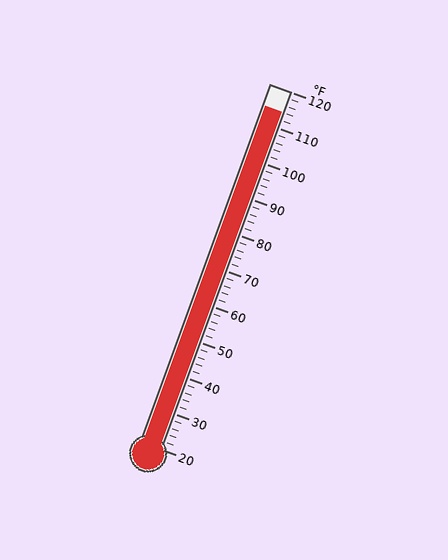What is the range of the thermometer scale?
The thermometer scale ranges from 20°F to 120°F.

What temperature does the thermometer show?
The thermometer shows approximately 114°F.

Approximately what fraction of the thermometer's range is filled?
The thermometer is filled to approximately 95% of its range.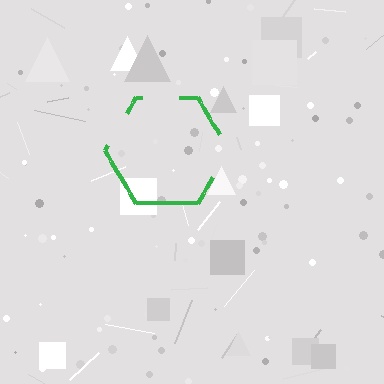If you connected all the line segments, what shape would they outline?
They would outline a hexagon.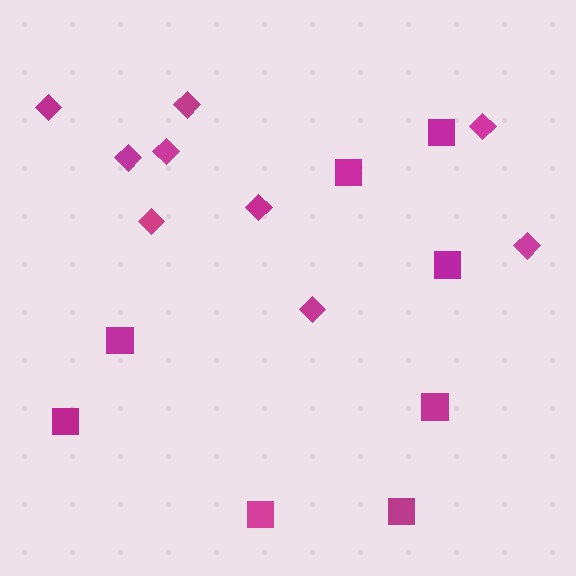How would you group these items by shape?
There are 2 groups: one group of diamonds (9) and one group of squares (8).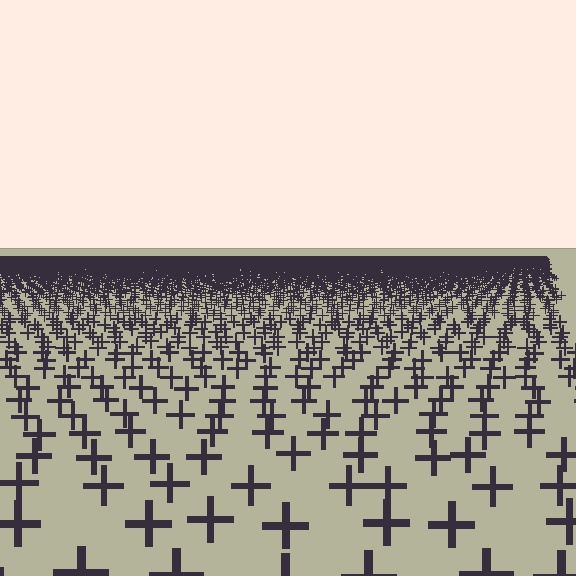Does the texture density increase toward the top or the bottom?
Density increases toward the top.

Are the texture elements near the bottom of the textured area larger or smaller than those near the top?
Larger. Near the bottom, elements are closer to the viewer and appear at a bigger on-screen size.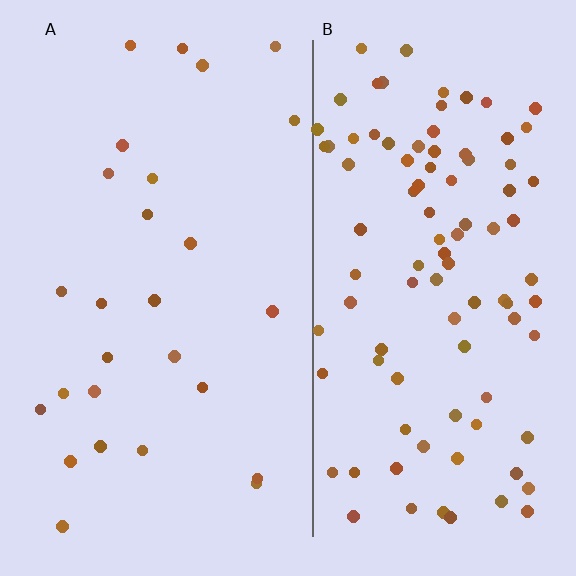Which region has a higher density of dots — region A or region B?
B (the right).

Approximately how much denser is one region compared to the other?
Approximately 3.7× — region B over region A.